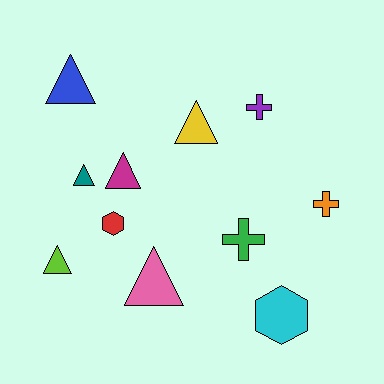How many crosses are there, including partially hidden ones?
There are 3 crosses.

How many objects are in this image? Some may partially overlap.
There are 11 objects.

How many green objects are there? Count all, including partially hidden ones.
There is 1 green object.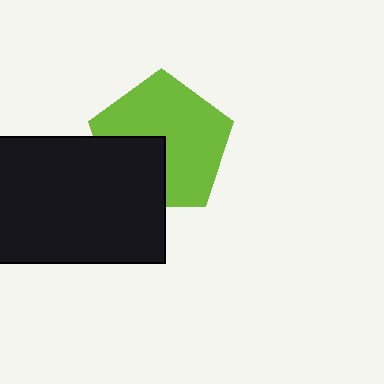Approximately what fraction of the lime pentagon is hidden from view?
Roughly 31% of the lime pentagon is hidden behind the black rectangle.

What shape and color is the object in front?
The object in front is a black rectangle.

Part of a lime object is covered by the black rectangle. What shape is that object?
It is a pentagon.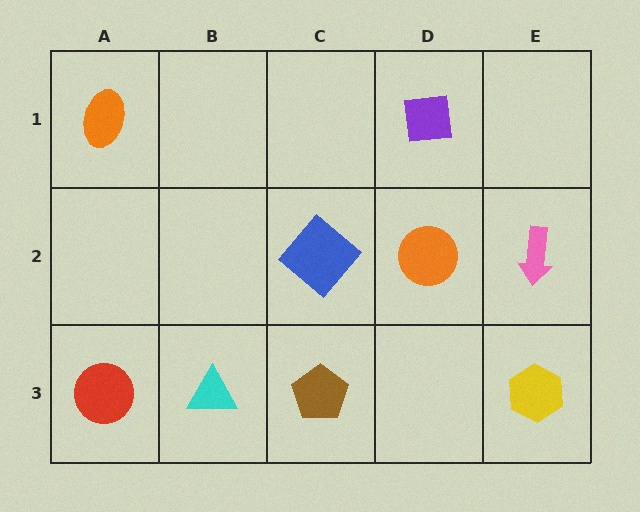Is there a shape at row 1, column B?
No, that cell is empty.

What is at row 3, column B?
A cyan triangle.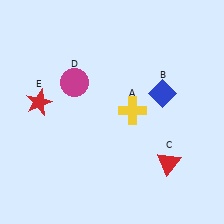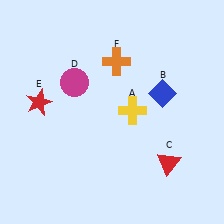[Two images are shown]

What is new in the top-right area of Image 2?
An orange cross (F) was added in the top-right area of Image 2.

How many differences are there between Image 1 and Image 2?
There is 1 difference between the two images.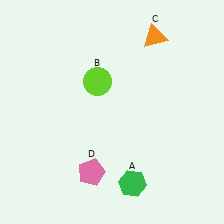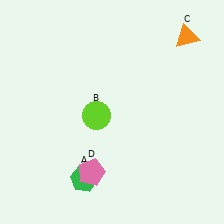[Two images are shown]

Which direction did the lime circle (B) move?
The lime circle (B) moved down.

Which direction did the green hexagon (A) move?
The green hexagon (A) moved left.